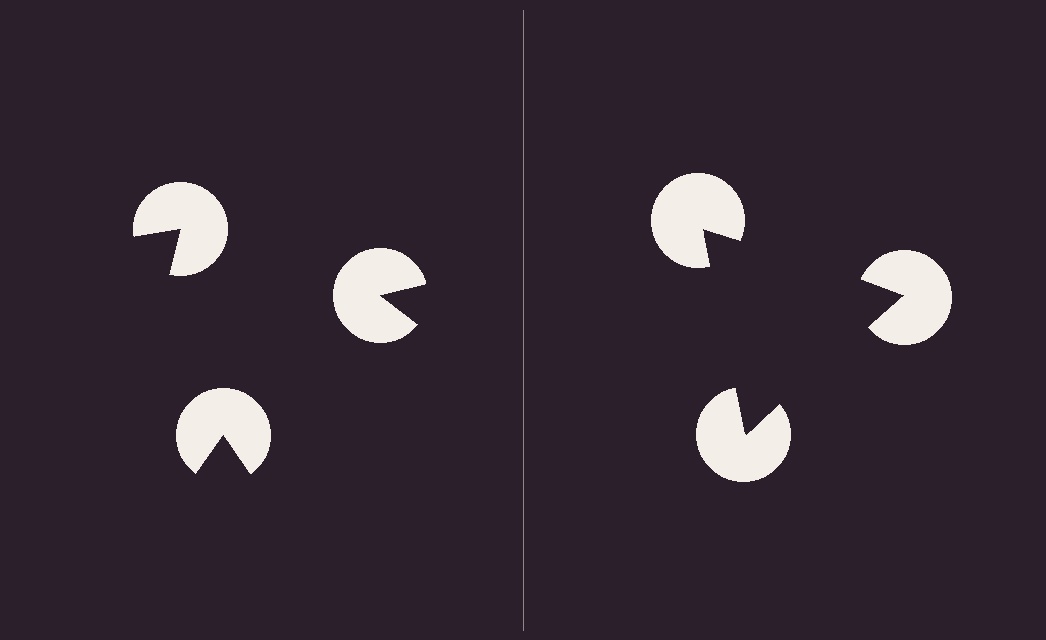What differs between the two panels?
The pac-man discs are positioned identically on both sides; only the wedge orientations differ. On the right they align to a triangle; on the left they are misaligned.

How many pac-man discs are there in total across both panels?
6 — 3 on each side.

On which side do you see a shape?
An illusory triangle appears on the right side. On the left side the wedge cuts are rotated, so no coherent shape forms.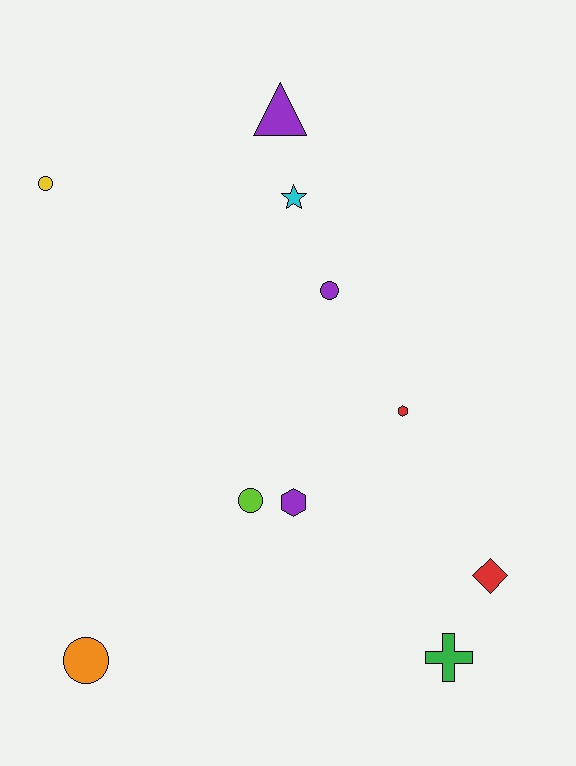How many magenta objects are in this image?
There are no magenta objects.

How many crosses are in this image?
There is 1 cross.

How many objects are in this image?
There are 10 objects.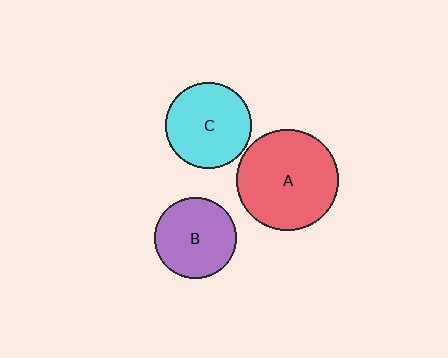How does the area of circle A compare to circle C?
Approximately 1.4 times.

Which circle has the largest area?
Circle A (red).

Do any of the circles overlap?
No, none of the circles overlap.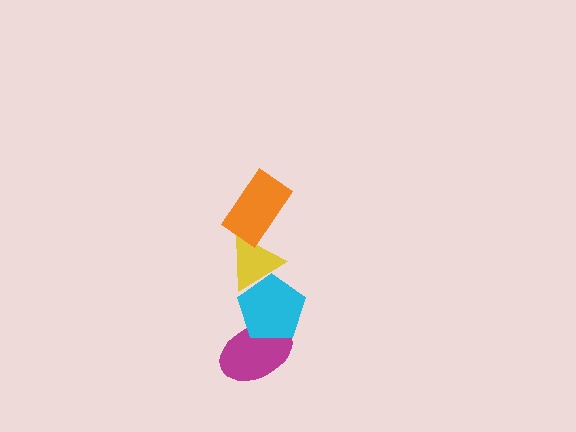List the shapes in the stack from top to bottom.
From top to bottom: the orange rectangle, the yellow triangle, the cyan pentagon, the magenta ellipse.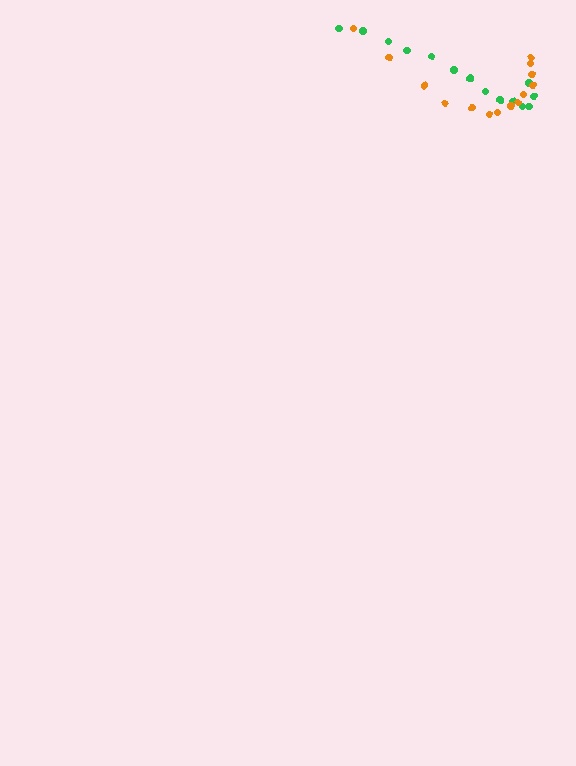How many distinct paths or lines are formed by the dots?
There are 2 distinct paths.